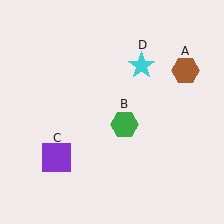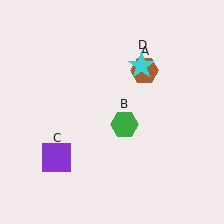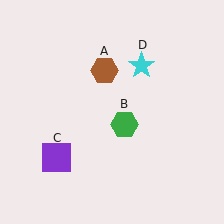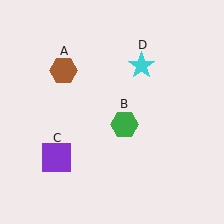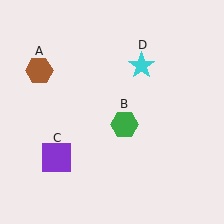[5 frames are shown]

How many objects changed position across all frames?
1 object changed position: brown hexagon (object A).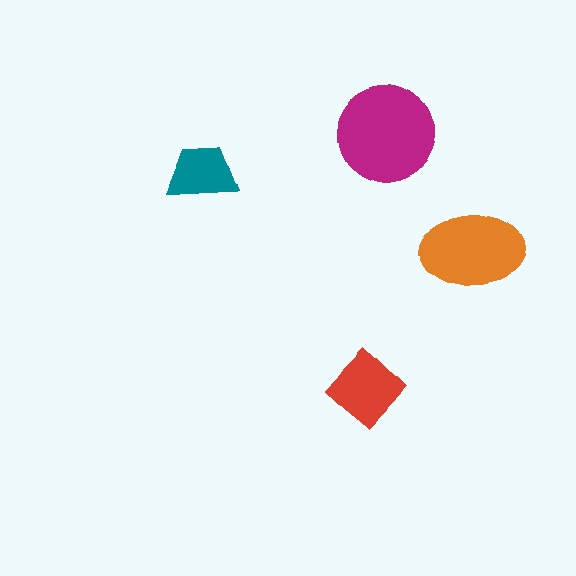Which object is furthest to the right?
The orange ellipse is rightmost.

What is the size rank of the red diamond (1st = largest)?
3rd.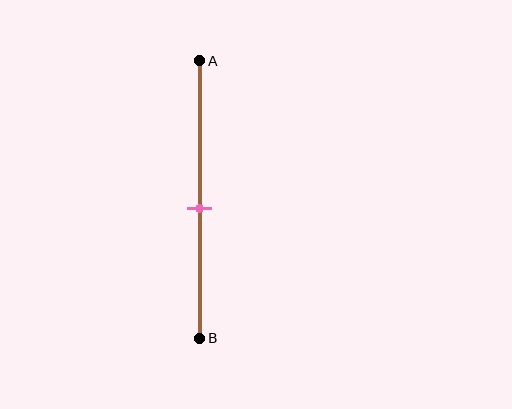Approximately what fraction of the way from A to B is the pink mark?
The pink mark is approximately 55% of the way from A to B.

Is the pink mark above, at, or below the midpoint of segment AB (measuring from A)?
The pink mark is below the midpoint of segment AB.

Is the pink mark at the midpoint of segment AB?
No, the mark is at about 55% from A, not at the 50% midpoint.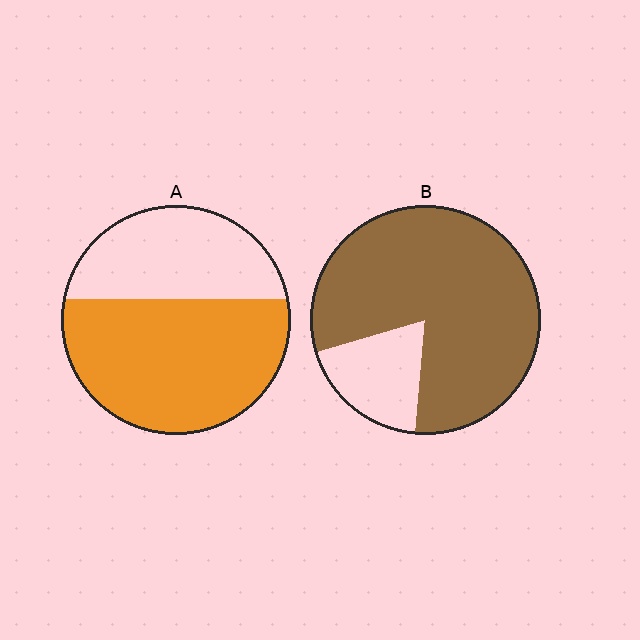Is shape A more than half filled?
Yes.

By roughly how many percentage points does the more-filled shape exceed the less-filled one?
By roughly 20 percentage points (B over A).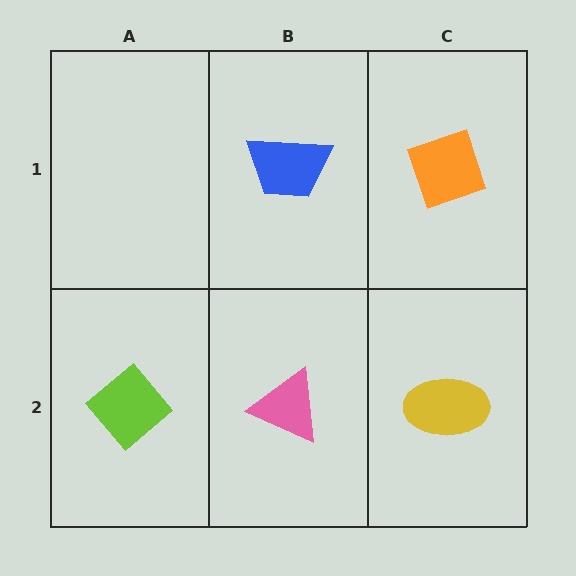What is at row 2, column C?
A yellow ellipse.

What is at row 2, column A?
A lime diamond.